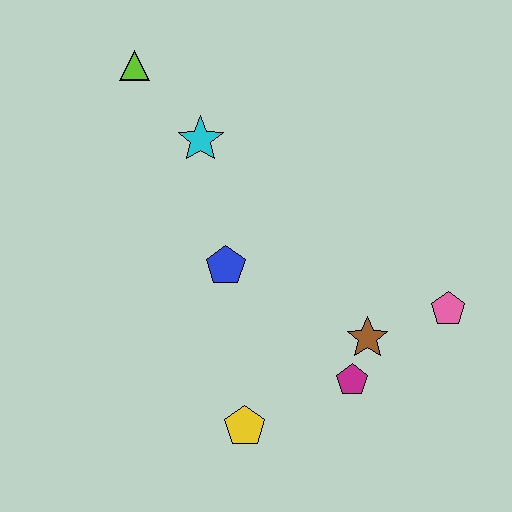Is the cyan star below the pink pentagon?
No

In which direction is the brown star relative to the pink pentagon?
The brown star is to the left of the pink pentagon.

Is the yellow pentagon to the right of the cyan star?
Yes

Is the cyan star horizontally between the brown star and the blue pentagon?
No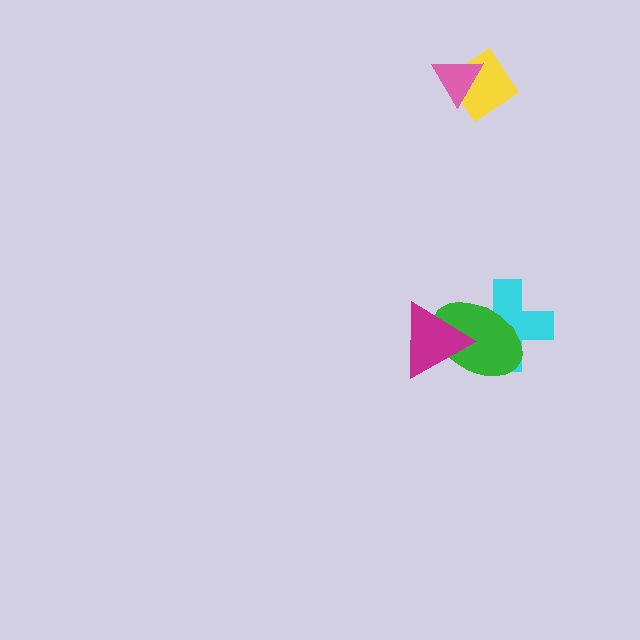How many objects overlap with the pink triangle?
1 object overlaps with the pink triangle.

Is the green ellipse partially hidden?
Yes, it is partially covered by another shape.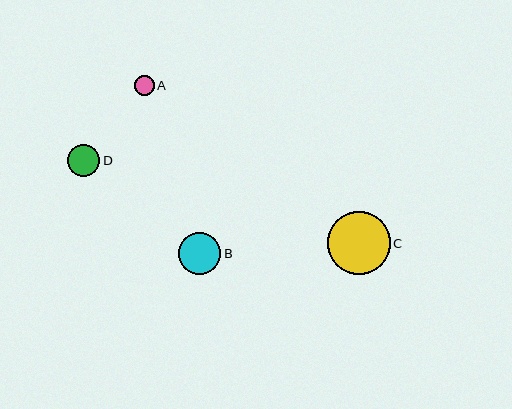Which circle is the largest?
Circle C is the largest with a size of approximately 62 pixels.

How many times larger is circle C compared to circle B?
Circle C is approximately 1.5 times the size of circle B.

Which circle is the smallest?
Circle A is the smallest with a size of approximately 20 pixels.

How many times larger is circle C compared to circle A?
Circle C is approximately 3.1 times the size of circle A.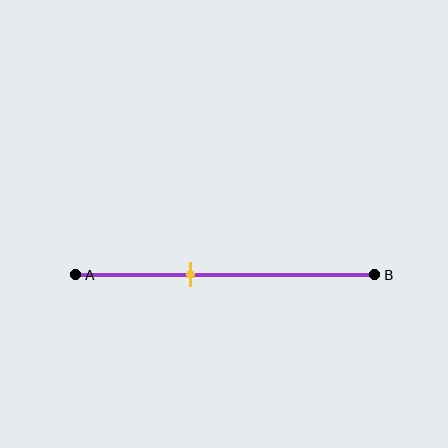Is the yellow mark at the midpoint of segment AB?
No, the mark is at about 40% from A, not at the 50% midpoint.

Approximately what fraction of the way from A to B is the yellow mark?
The yellow mark is approximately 40% of the way from A to B.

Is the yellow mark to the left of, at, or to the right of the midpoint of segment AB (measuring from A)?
The yellow mark is to the left of the midpoint of segment AB.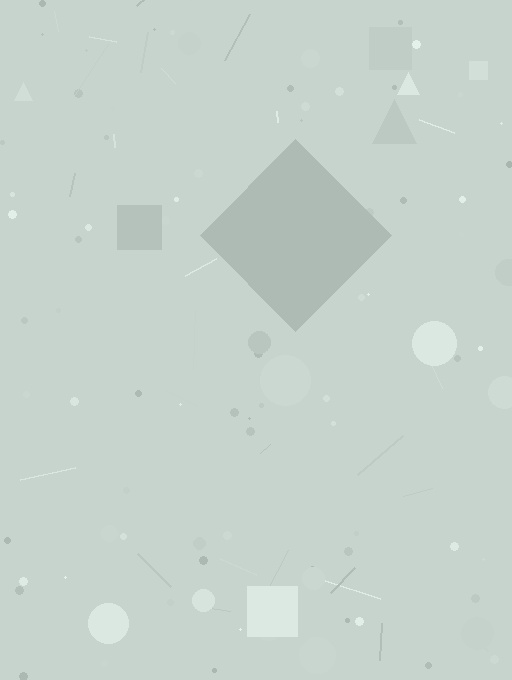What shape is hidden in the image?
A diamond is hidden in the image.